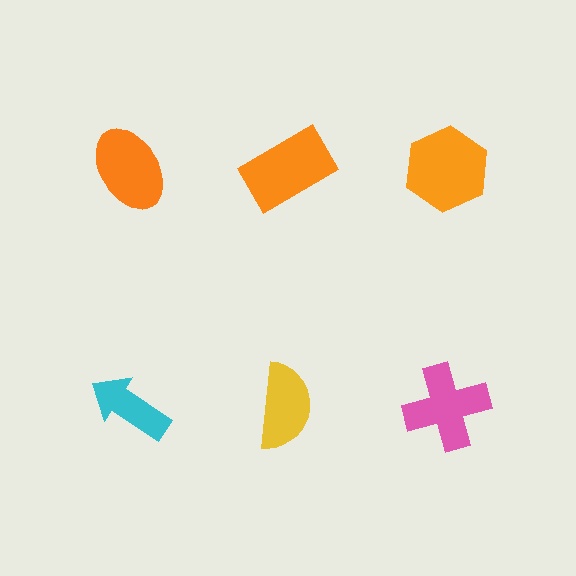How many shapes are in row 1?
3 shapes.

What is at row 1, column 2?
An orange rectangle.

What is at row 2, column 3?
A pink cross.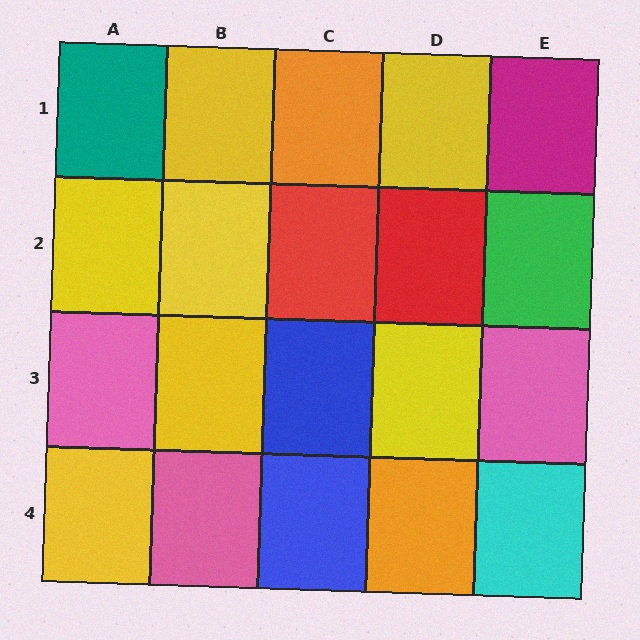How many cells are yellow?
7 cells are yellow.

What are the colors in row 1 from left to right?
Teal, yellow, orange, yellow, magenta.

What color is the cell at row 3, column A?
Pink.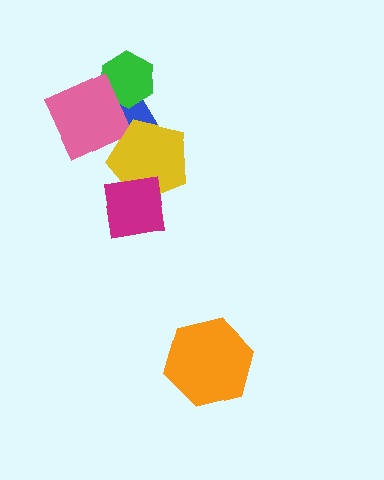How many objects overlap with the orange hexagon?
0 objects overlap with the orange hexagon.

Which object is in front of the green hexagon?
The pink diamond is in front of the green hexagon.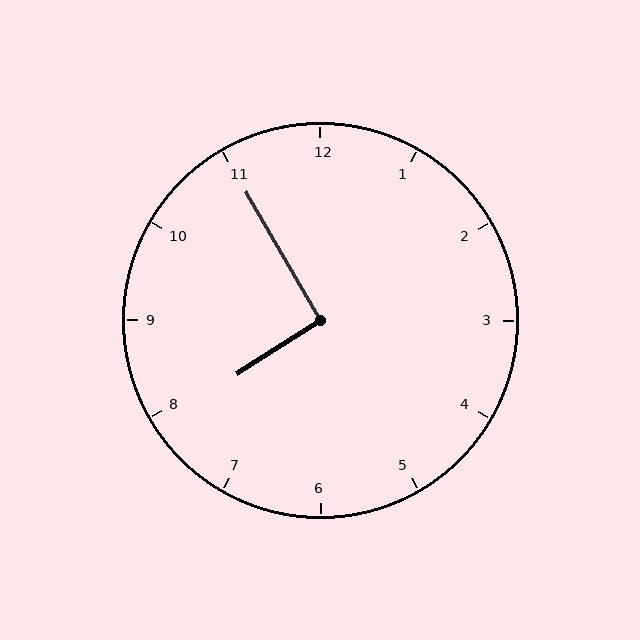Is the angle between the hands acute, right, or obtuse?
It is right.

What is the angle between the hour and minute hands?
Approximately 92 degrees.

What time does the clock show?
7:55.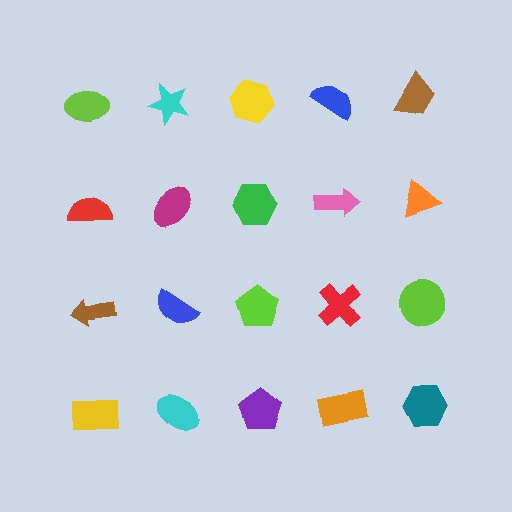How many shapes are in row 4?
5 shapes.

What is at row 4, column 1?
A yellow rectangle.